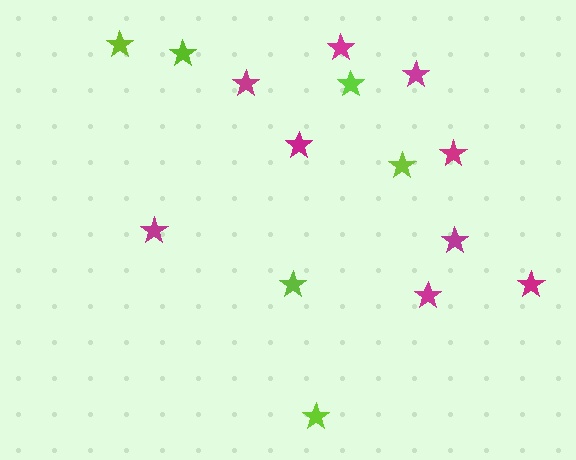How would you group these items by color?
There are 2 groups: one group of magenta stars (9) and one group of lime stars (6).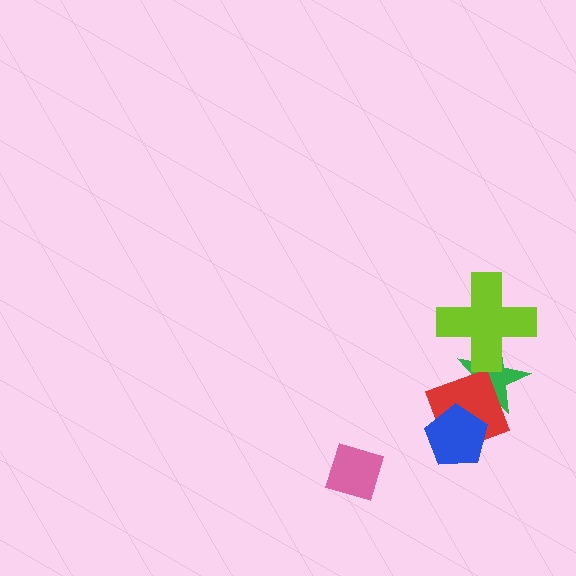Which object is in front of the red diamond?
The blue pentagon is in front of the red diamond.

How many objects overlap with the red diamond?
2 objects overlap with the red diamond.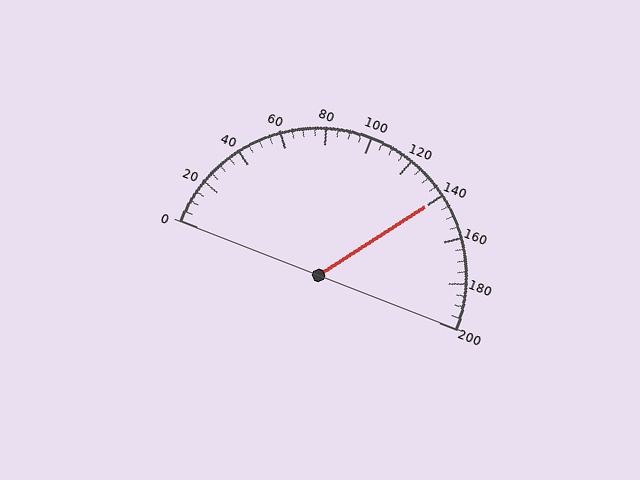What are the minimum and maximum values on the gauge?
The gauge ranges from 0 to 200.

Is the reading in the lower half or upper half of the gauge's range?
The reading is in the upper half of the range (0 to 200).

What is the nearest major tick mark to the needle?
The nearest major tick mark is 140.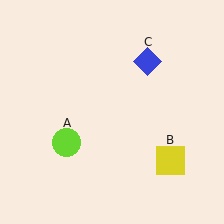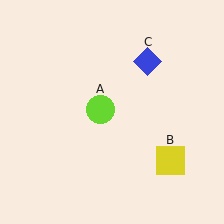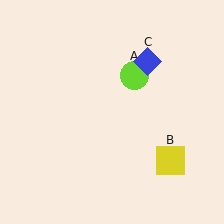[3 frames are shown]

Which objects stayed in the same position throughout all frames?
Yellow square (object B) and blue diamond (object C) remained stationary.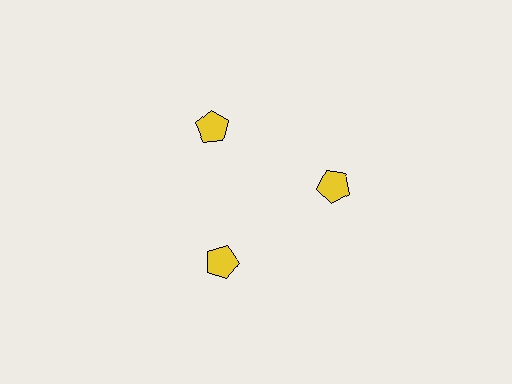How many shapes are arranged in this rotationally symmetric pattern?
There are 3 shapes, arranged in 3 groups of 1.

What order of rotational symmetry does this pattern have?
This pattern has 3-fold rotational symmetry.